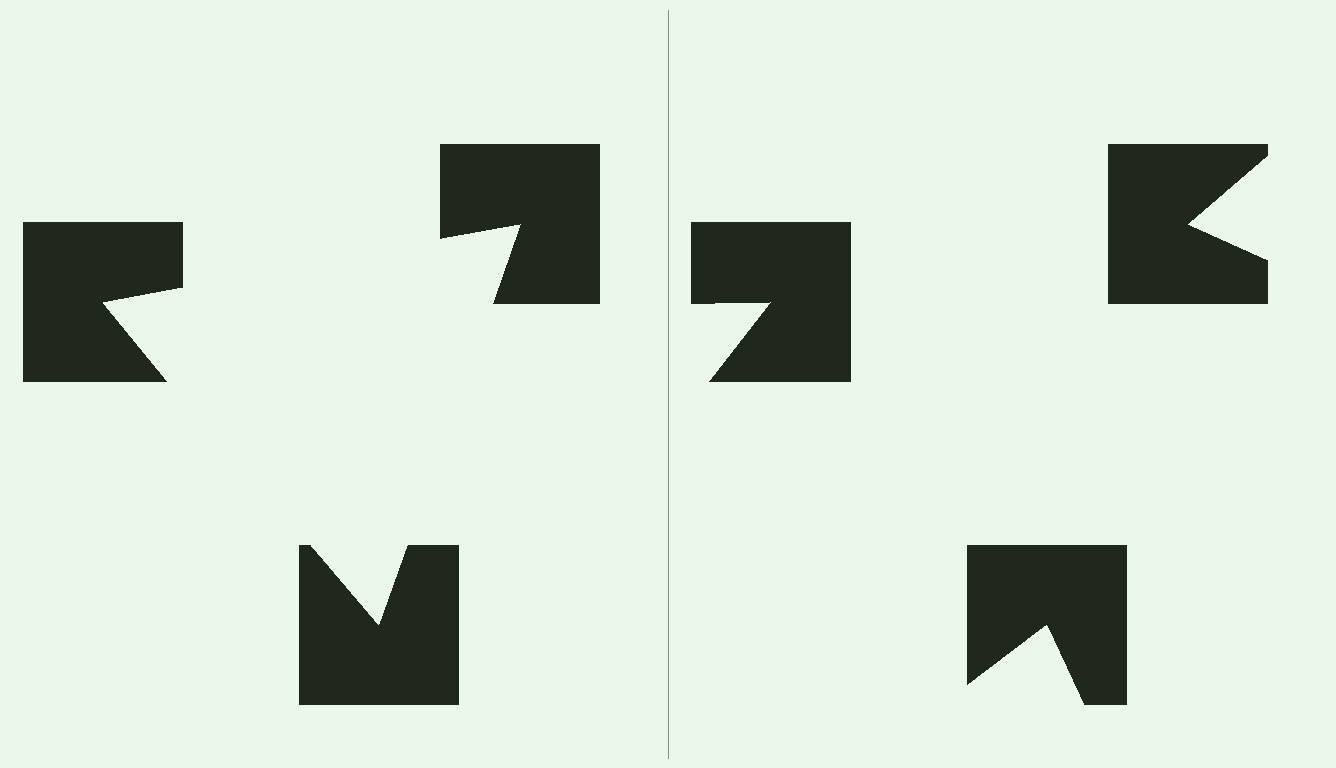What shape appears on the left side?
An illusory triangle.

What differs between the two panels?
The notched squares are positioned identically on both sides; only the wedge orientations differ. On the left they align to a triangle; on the right they are misaligned.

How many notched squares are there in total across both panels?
6 — 3 on each side.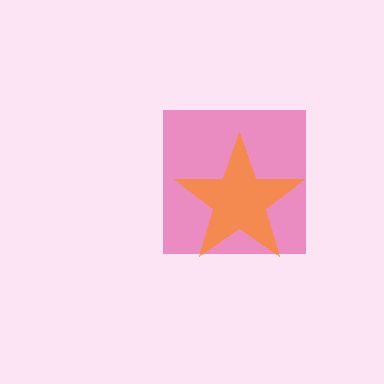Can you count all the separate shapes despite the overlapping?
Yes, there are 2 separate shapes.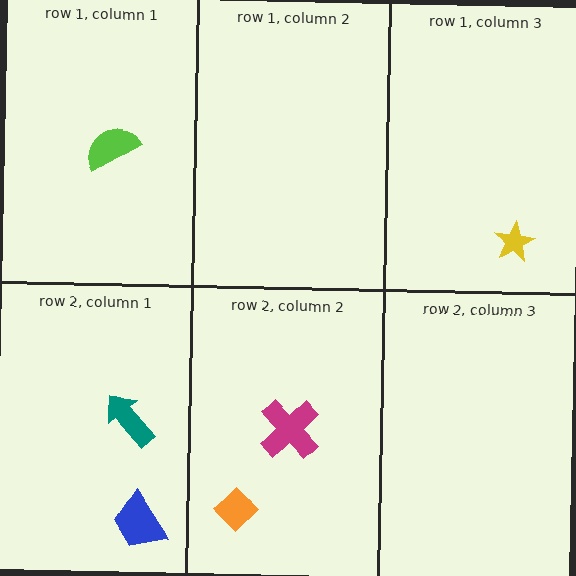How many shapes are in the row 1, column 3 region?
1.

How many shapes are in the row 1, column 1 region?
1.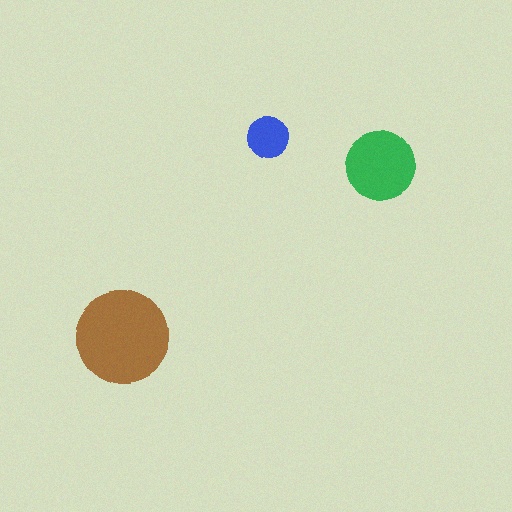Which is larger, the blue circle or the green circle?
The green one.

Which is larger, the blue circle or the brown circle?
The brown one.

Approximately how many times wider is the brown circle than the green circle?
About 1.5 times wider.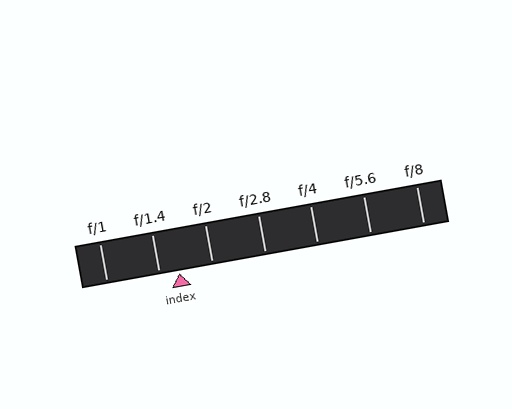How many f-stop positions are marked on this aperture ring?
There are 7 f-stop positions marked.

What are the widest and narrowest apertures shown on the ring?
The widest aperture shown is f/1 and the narrowest is f/8.